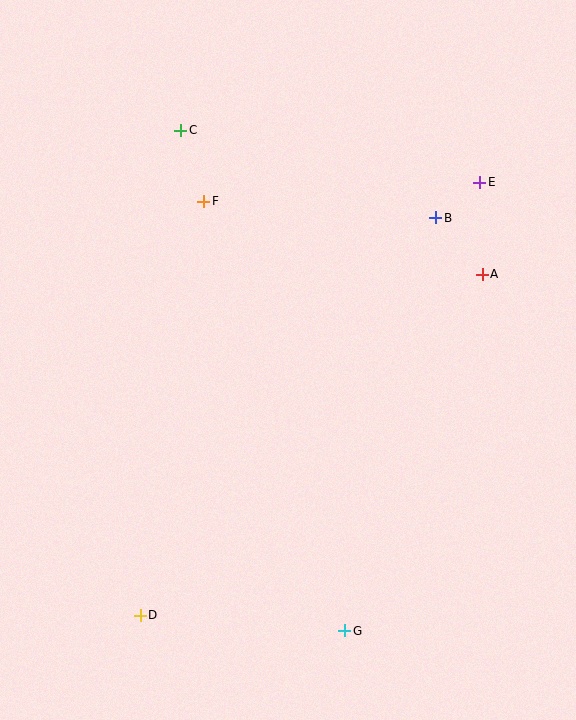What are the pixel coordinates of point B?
Point B is at (436, 218).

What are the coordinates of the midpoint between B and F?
The midpoint between B and F is at (320, 209).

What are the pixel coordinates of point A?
Point A is at (482, 274).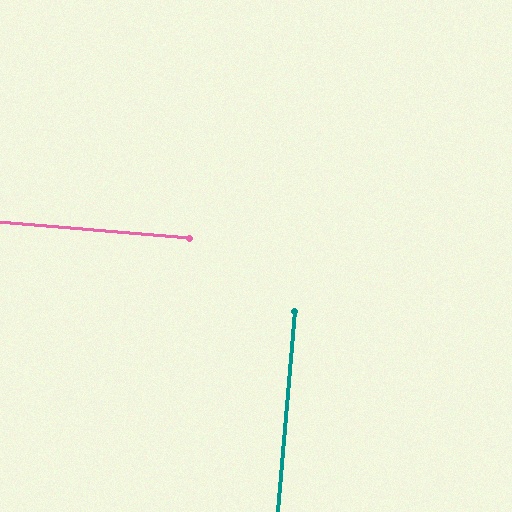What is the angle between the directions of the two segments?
Approximately 90 degrees.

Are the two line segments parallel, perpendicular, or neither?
Perpendicular — they meet at approximately 90°.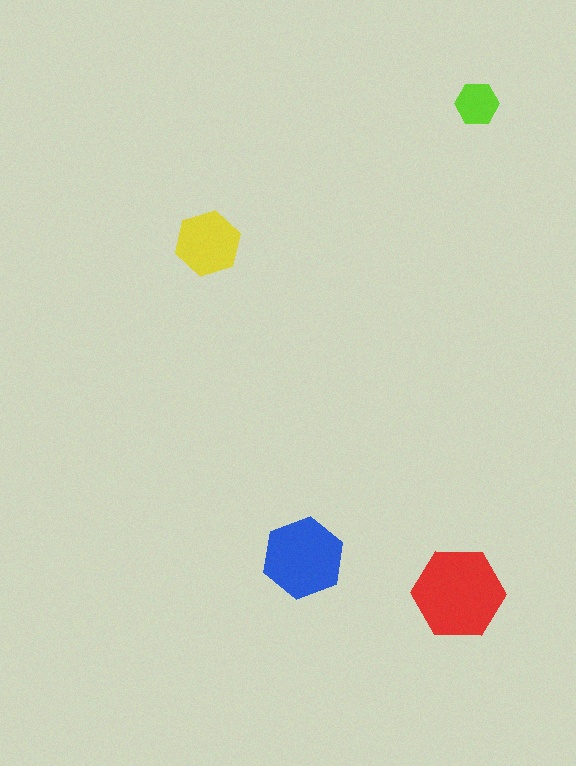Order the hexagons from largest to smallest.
the red one, the blue one, the yellow one, the lime one.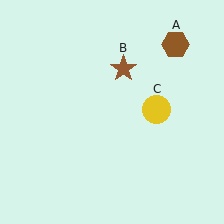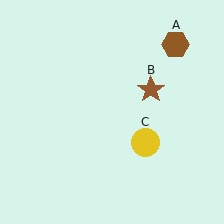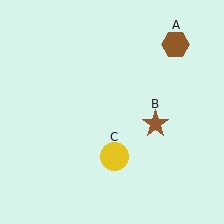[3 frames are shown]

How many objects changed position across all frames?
2 objects changed position: brown star (object B), yellow circle (object C).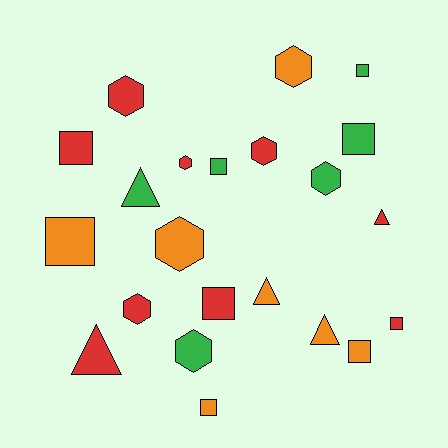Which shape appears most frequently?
Square, with 9 objects.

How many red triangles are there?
There are 2 red triangles.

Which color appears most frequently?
Red, with 9 objects.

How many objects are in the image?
There are 22 objects.